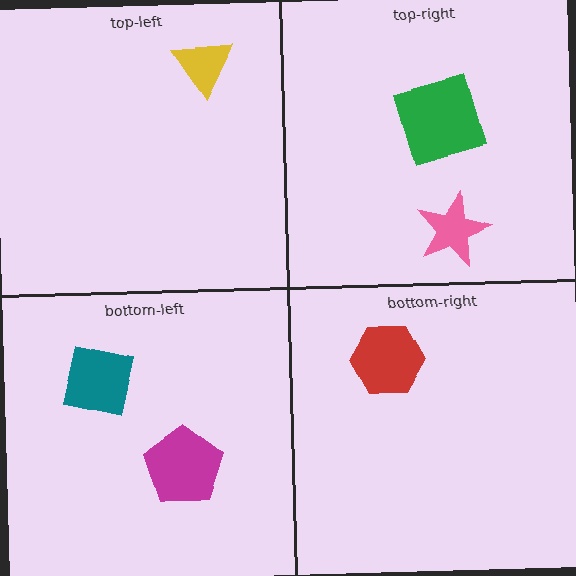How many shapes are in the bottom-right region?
1.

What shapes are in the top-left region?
The yellow triangle.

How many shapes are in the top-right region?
2.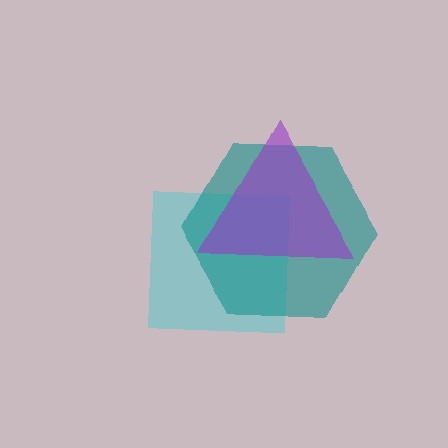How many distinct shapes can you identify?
There are 3 distinct shapes: a cyan square, a teal hexagon, a purple triangle.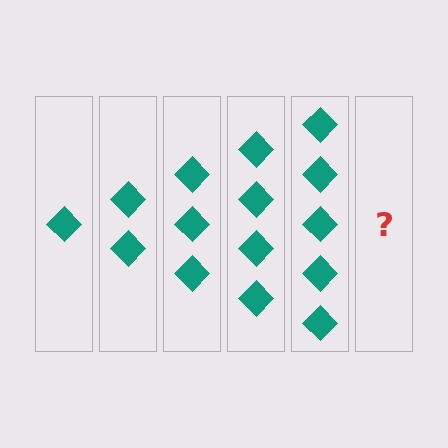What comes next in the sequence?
The next element should be 6 diamonds.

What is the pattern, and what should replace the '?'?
The pattern is that each step adds one more diamond. The '?' should be 6 diamonds.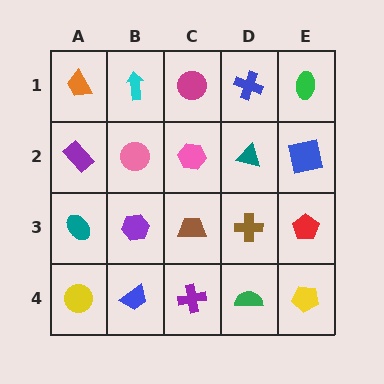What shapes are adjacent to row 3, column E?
A blue square (row 2, column E), a yellow pentagon (row 4, column E), a brown cross (row 3, column D).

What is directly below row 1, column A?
A purple rectangle.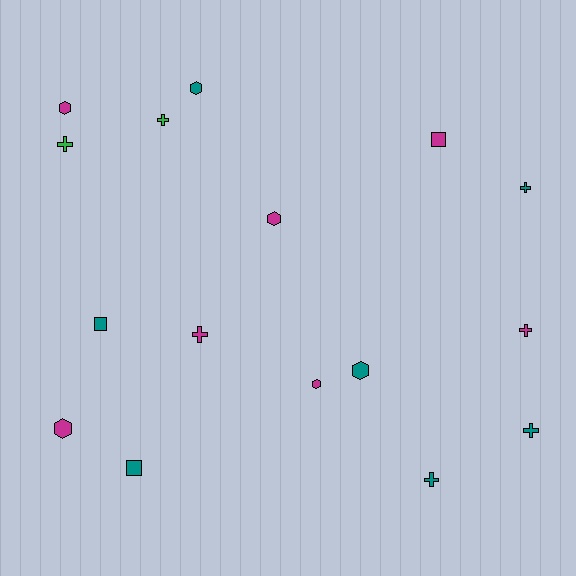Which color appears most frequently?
Teal, with 7 objects.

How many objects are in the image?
There are 16 objects.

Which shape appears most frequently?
Cross, with 7 objects.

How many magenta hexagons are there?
There are 4 magenta hexagons.